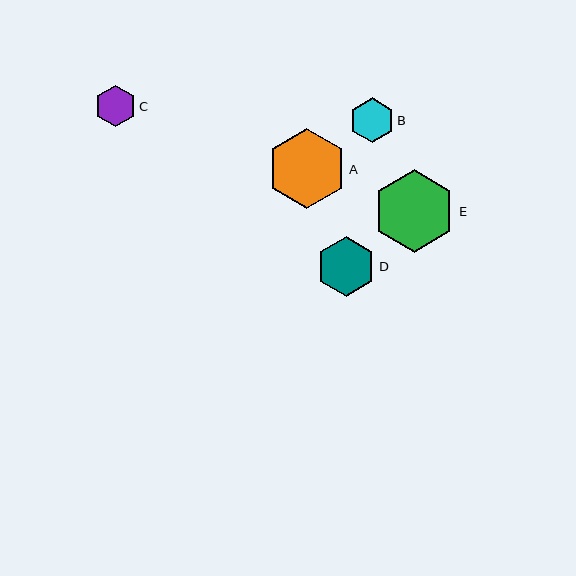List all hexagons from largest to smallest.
From largest to smallest: E, A, D, B, C.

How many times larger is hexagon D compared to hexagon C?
Hexagon D is approximately 1.4 times the size of hexagon C.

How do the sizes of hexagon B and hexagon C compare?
Hexagon B and hexagon C are approximately the same size.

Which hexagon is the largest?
Hexagon E is the largest with a size of approximately 83 pixels.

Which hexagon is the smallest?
Hexagon C is the smallest with a size of approximately 41 pixels.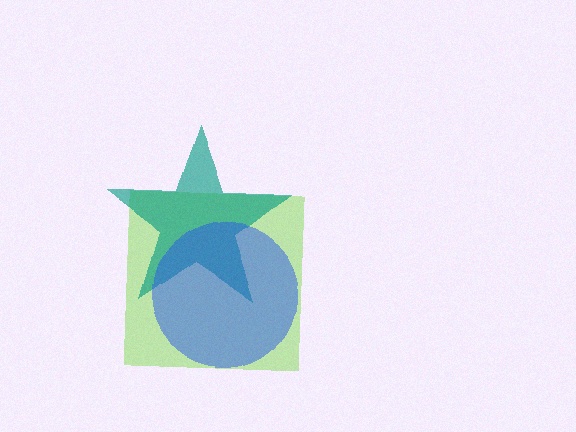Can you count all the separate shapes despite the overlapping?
Yes, there are 3 separate shapes.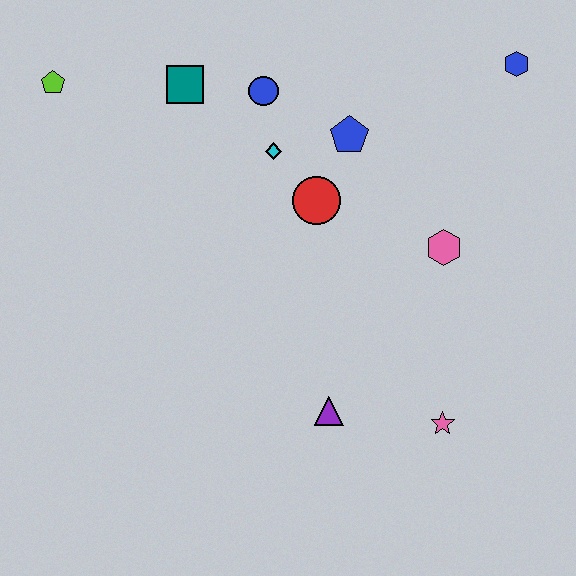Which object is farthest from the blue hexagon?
The lime pentagon is farthest from the blue hexagon.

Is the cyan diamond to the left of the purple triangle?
Yes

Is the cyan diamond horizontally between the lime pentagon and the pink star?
Yes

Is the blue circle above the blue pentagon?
Yes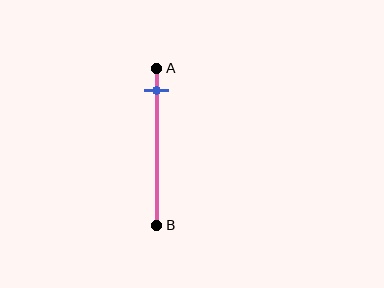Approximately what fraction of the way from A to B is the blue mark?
The blue mark is approximately 15% of the way from A to B.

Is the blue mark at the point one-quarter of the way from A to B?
No, the mark is at about 15% from A, not at the 25% one-quarter point.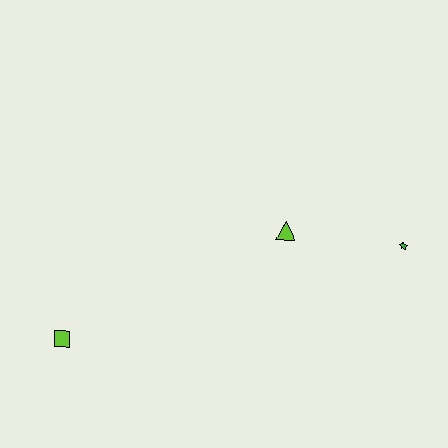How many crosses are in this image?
There are no crosses.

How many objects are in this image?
There are 3 objects.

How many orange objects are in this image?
There are no orange objects.